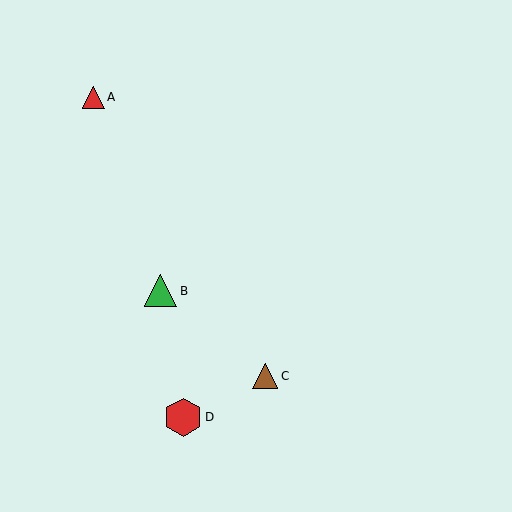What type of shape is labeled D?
Shape D is a red hexagon.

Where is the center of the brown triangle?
The center of the brown triangle is at (265, 376).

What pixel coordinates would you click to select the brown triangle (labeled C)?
Click at (265, 376) to select the brown triangle C.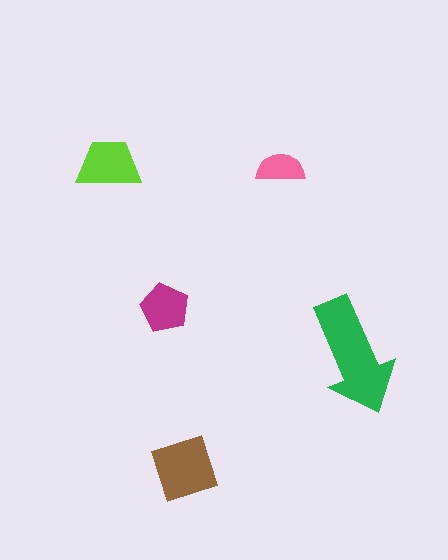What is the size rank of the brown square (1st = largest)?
2nd.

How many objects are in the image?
There are 5 objects in the image.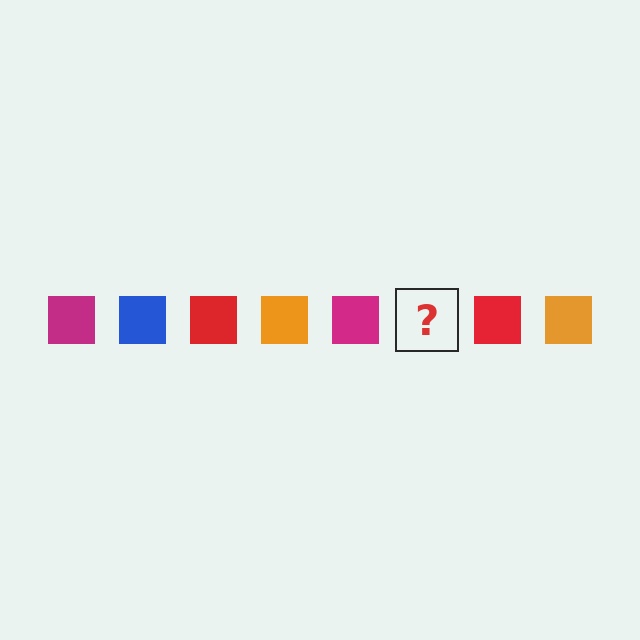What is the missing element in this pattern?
The missing element is a blue square.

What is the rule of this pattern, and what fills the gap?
The rule is that the pattern cycles through magenta, blue, red, orange squares. The gap should be filled with a blue square.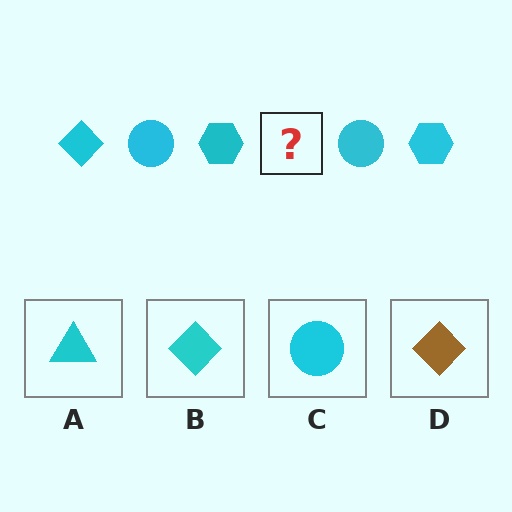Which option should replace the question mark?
Option B.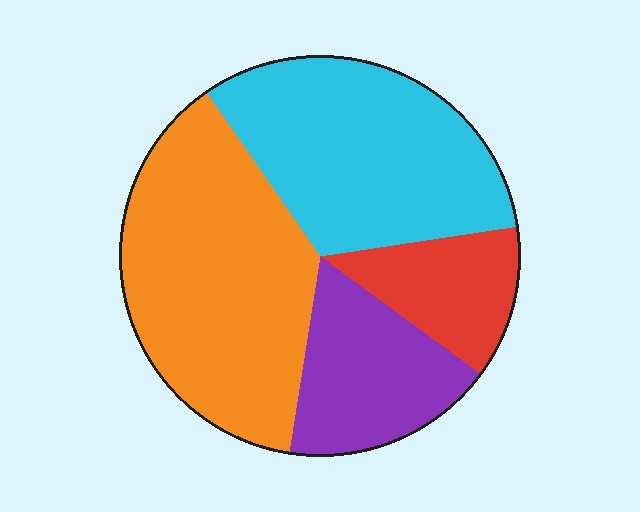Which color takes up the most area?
Orange, at roughly 40%.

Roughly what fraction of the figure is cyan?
Cyan takes up between a quarter and a half of the figure.